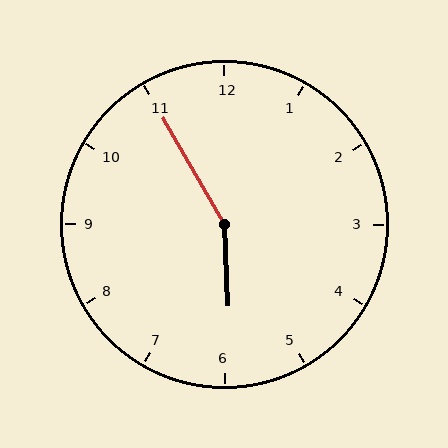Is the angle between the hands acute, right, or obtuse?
It is obtuse.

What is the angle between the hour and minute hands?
Approximately 152 degrees.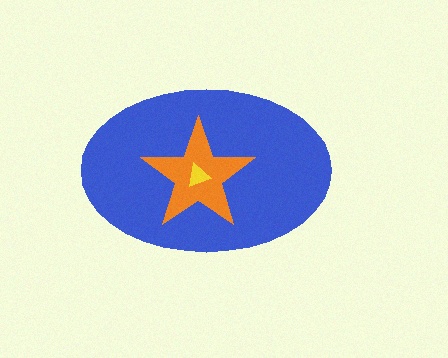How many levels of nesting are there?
3.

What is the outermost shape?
The blue ellipse.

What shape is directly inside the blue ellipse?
The orange star.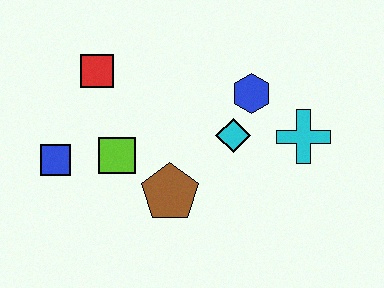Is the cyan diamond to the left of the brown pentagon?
No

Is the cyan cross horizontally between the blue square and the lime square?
No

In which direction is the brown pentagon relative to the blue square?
The brown pentagon is to the right of the blue square.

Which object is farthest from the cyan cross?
The blue square is farthest from the cyan cross.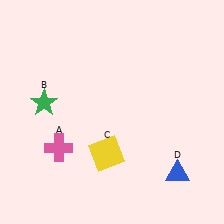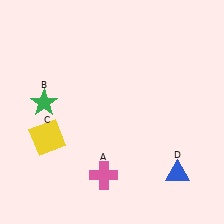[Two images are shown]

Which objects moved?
The objects that moved are: the pink cross (A), the yellow square (C).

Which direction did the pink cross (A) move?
The pink cross (A) moved right.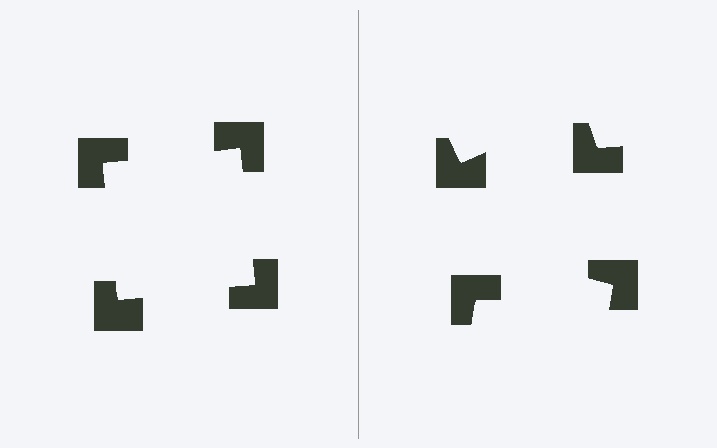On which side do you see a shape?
An illusory square appears on the left side. On the right side the wedge cuts are rotated, so no coherent shape forms.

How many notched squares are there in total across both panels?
8 — 4 on each side.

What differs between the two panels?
The notched squares are positioned identically on both sides; only the wedge orientations differ. On the left they align to a square; on the right they are misaligned.